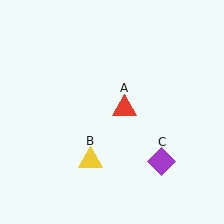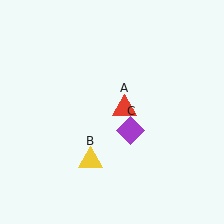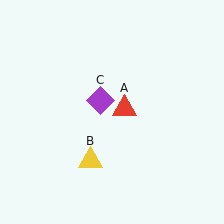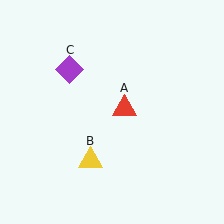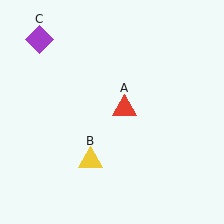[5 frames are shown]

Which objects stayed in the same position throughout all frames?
Red triangle (object A) and yellow triangle (object B) remained stationary.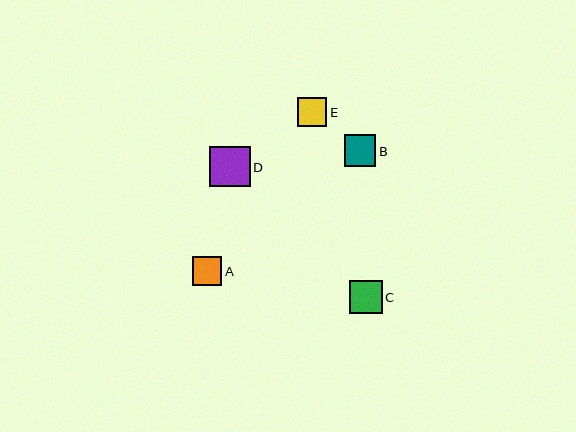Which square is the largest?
Square D is the largest with a size of approximately 40 pixels.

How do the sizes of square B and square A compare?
Square B and square A are approximately the same size.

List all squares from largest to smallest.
From largest to smallest: D, C, B, A, E.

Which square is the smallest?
Square E is the smallest with a size of approximately 29 pixels.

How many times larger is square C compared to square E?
Square C is approximately 1.1 times the size of square E.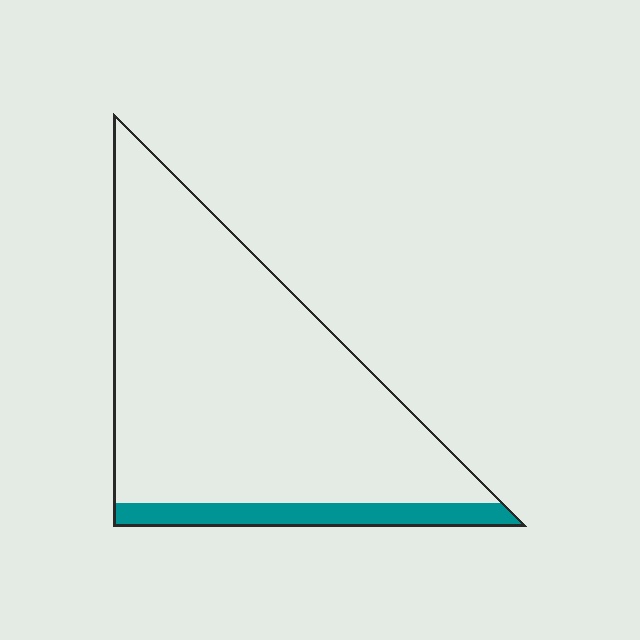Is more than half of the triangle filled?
No.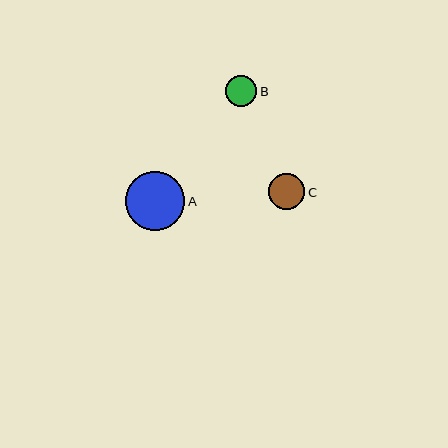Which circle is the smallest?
Circle B is the smallest with a size of approximately 31 pixels.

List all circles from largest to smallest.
From largest to smallest: A, C, B.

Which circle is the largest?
Circle A is the largest with a size of approximately 59 pixels.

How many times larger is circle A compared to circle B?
Circle A is approximately 1.9 times the size of circle B.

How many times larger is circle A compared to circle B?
Circle A is approximately 1.9 times the size of circle B.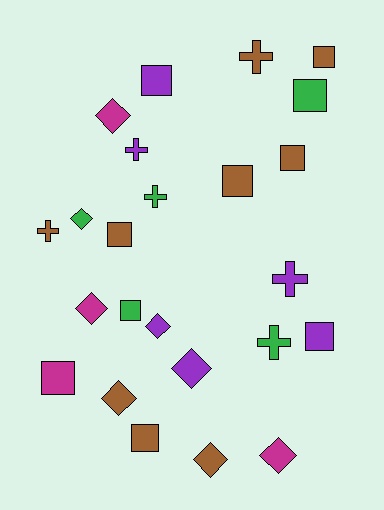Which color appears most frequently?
Brown, with 9 objects.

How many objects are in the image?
There are 24 objects.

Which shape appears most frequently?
Square, with 10 objects.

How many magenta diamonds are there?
There are 3 magenta diamonds.